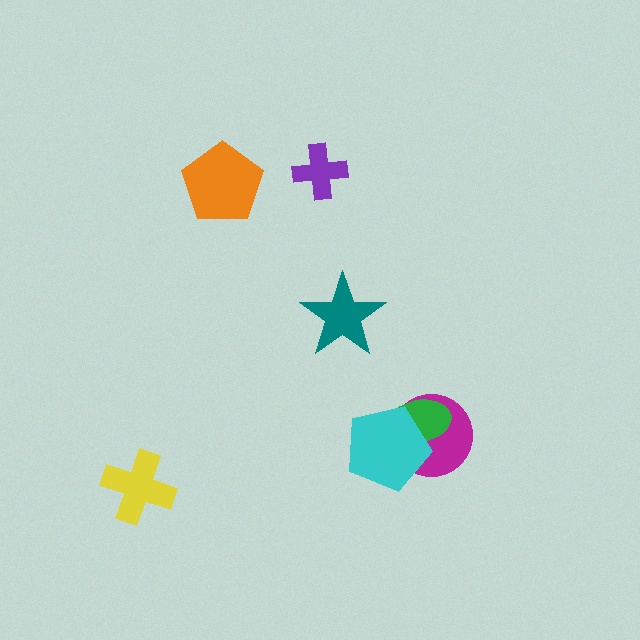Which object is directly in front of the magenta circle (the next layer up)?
The green ellipse is directly in front of the magenta circle.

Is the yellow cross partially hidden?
No, no other shape covers it.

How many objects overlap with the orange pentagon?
0 objects overlap with the orange pentagon.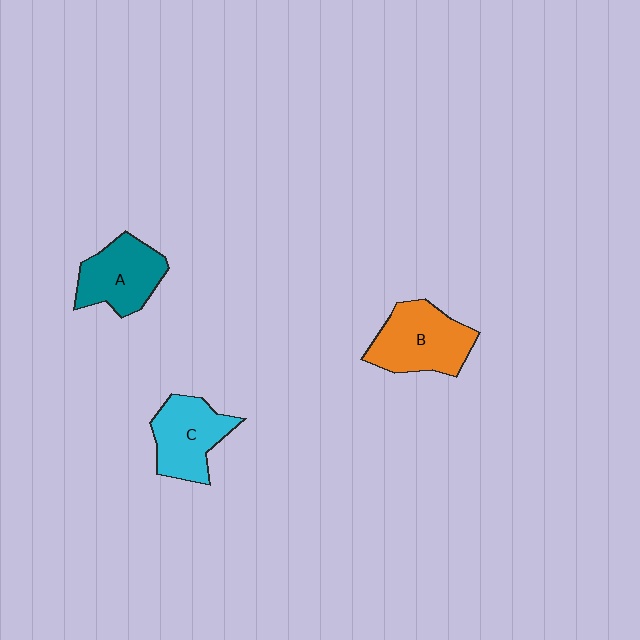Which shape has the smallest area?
Shape C (cyan).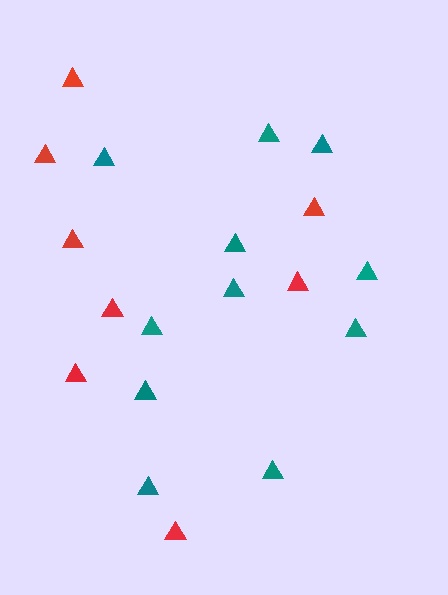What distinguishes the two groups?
There are 2 groups: one group of teal triangles (11) and one group of red triangles (8).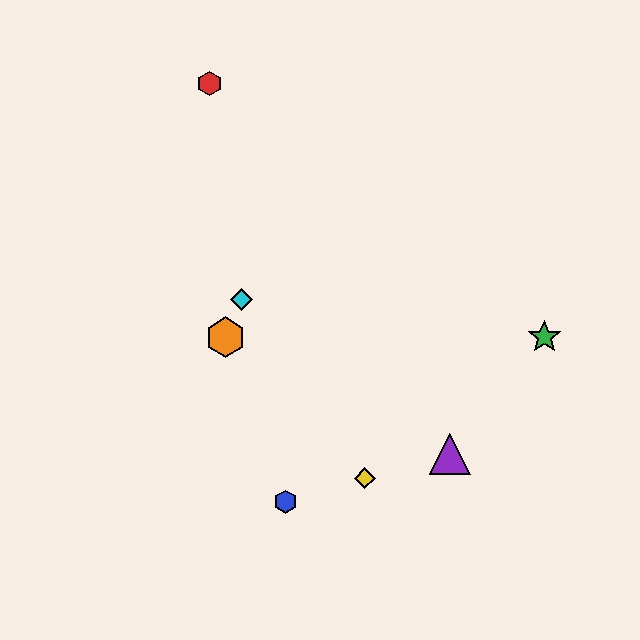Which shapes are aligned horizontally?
The green star, the orange hexagon are aligned horizontally.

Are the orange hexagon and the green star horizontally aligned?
Yes, both are at y≈337.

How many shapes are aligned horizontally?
2 shapes (the green star, the orange hexagon) are aligned horizontally.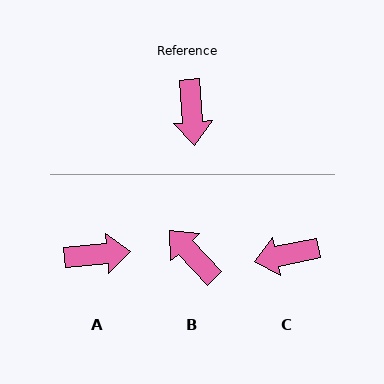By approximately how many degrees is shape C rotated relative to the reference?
Approximately 83 degrees clockwise.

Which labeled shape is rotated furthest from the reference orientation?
B, about 141 degrees away.